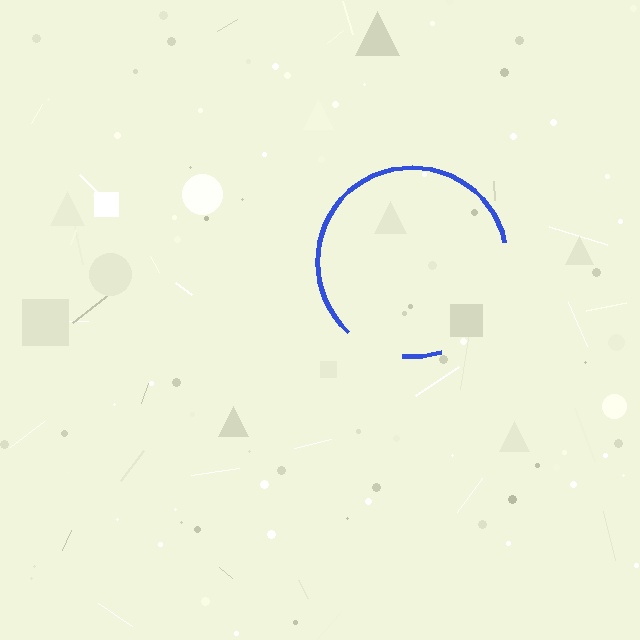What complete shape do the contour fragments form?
The contour fragments form a circle.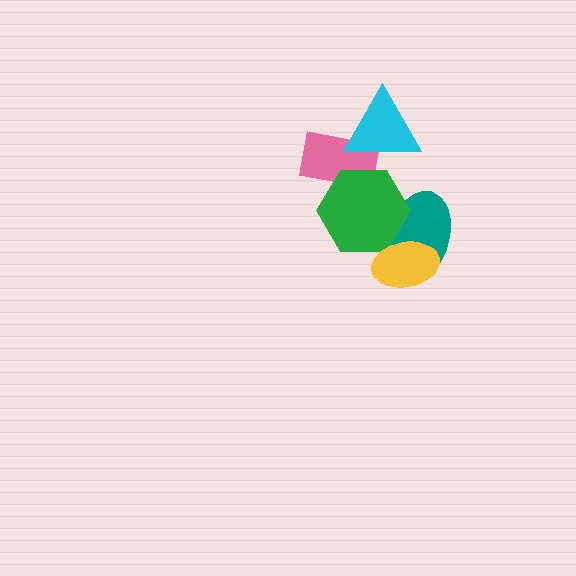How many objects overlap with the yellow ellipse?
2 objects overlap with the yellow ellipse.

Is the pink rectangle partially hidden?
Yes, it is partially covered by another shape.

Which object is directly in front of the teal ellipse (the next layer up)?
The green hexagon is directly in front of the teal ellipse.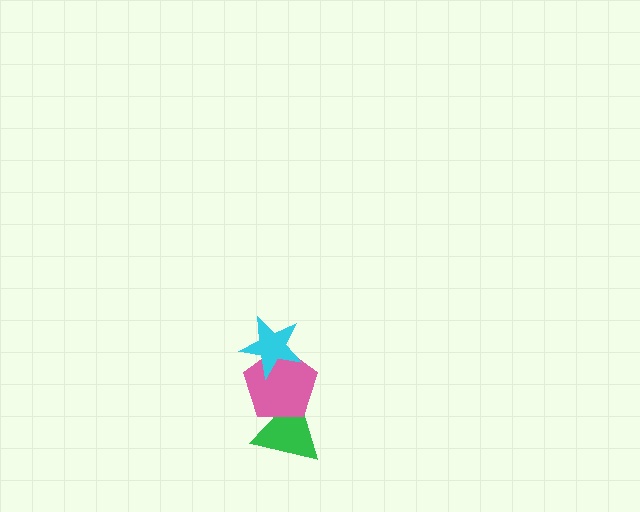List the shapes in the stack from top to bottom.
From top to bottom: the cyan star, the pink pentagon, the green triangle.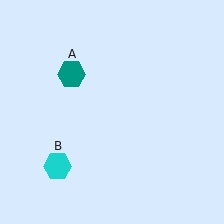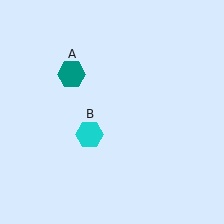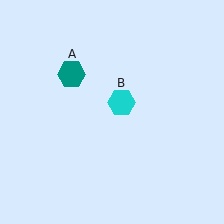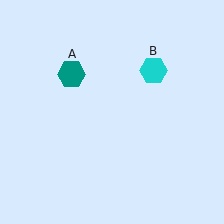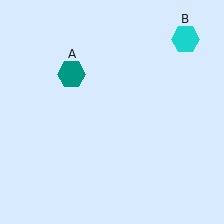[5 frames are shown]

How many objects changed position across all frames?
1 object changed position: cyan hexagon (object B).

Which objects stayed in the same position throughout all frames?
Teal hexagon (object A) remained stationary.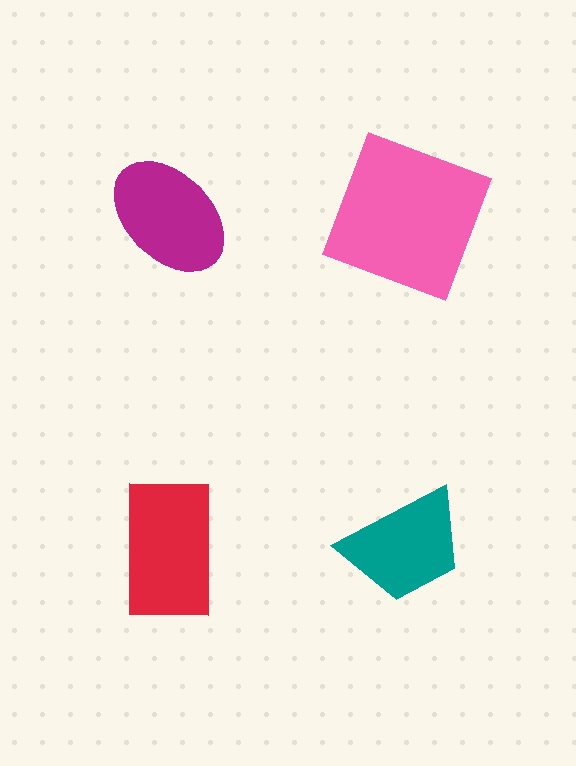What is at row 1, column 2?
A pink square.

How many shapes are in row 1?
2 shapes.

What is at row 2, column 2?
A teal trapezoid.